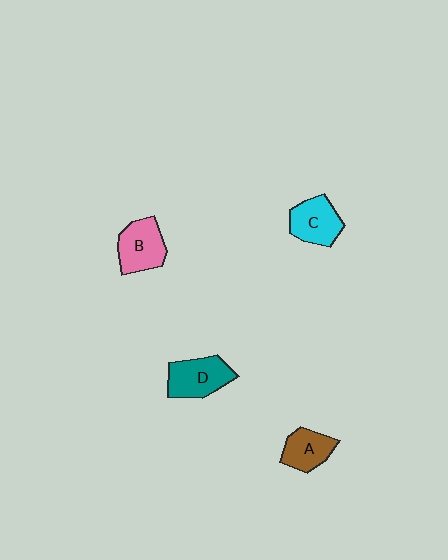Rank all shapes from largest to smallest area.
From largest to smallest: D (teal), B (pink), C (cyan), A (brown).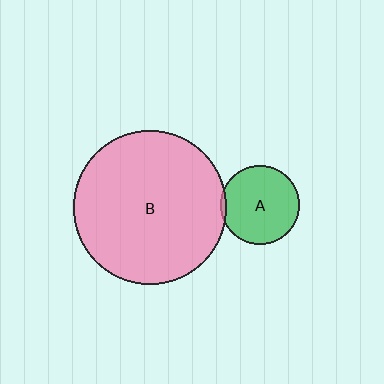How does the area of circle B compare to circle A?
Approximately 3.8 times.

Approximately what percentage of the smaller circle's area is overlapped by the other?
Approximately 5%.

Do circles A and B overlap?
Yes.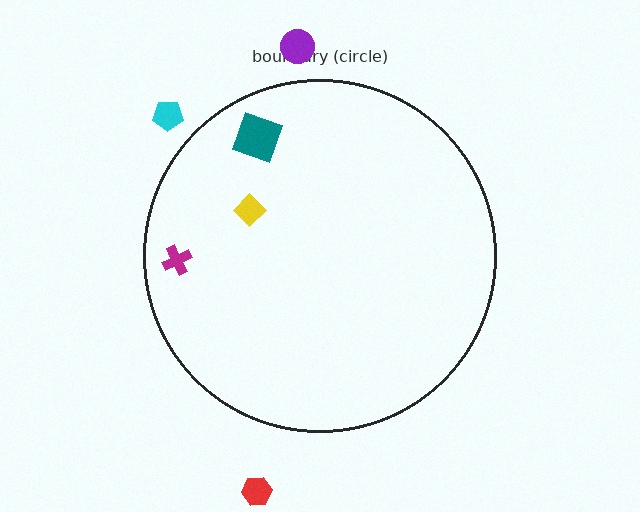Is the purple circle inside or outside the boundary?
Outside.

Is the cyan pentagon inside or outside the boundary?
Outside.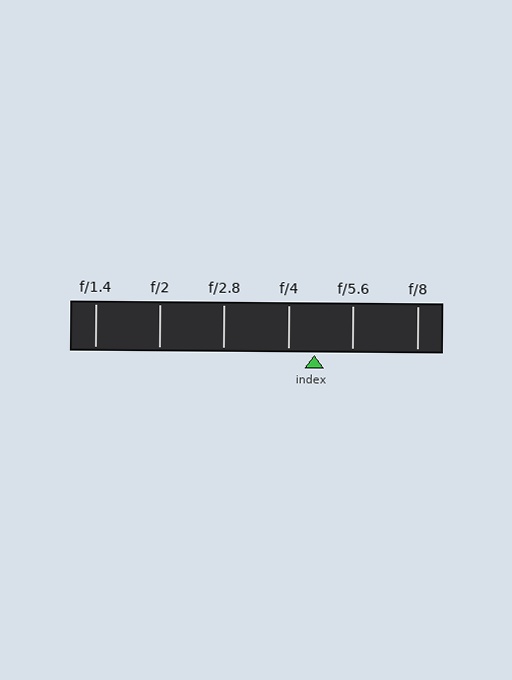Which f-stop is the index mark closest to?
The index mark is closest to f/4.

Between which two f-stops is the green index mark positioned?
The index mark is between f/4 and f/5.6.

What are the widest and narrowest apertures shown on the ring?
The widest aperture shown is f/1.4 and the narrowest is f/8.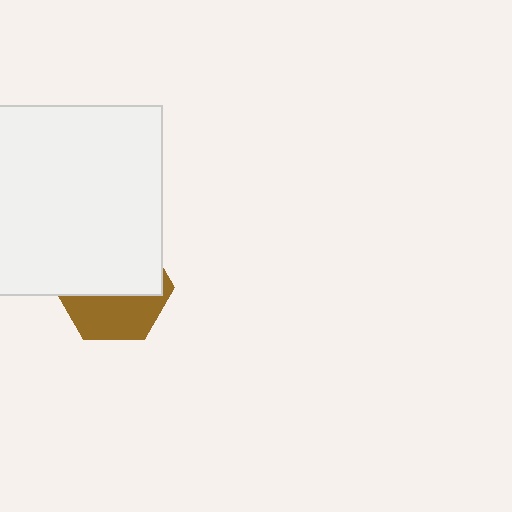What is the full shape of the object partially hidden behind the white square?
The partially hidden object is a brown hexagon.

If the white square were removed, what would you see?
You would see the complete brown hexagon.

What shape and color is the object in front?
The object in front is a white square.